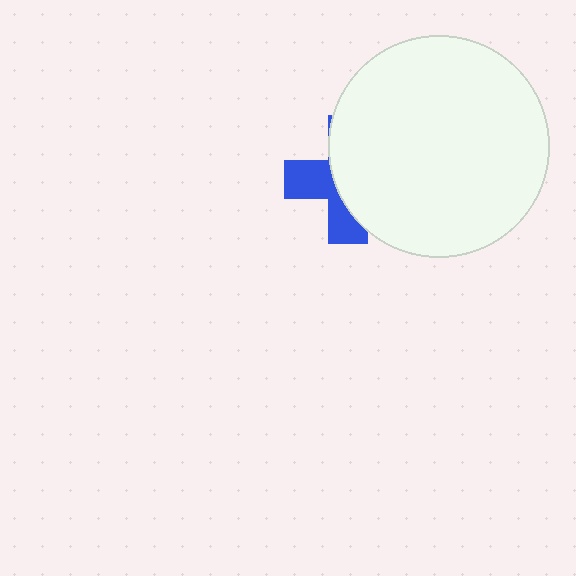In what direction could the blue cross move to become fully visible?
The blue cross could move left. That would shift it out from behind the white circle entirely.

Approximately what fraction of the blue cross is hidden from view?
Roughly 62% of the blue cross is hidden behind the white circle.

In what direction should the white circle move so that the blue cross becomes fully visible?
The white circle should move right. That is the shortest direction to clear the overlap and leave the blue cross fully visible.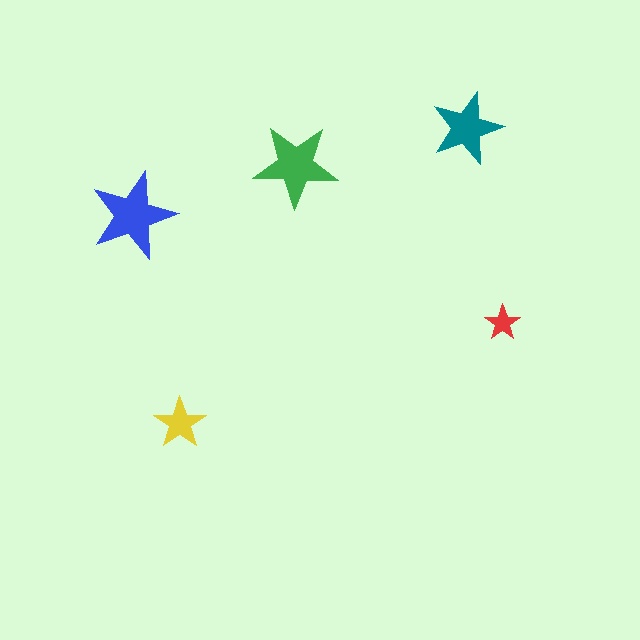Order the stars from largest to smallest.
the blue one, the green one, the teal one, the yellow one, the red one.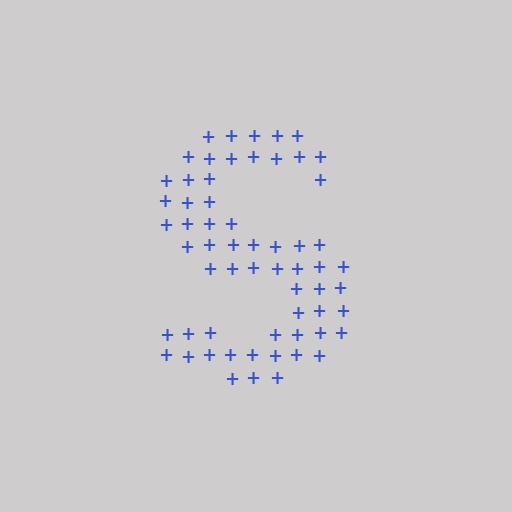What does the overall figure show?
The overall figure shows the letter S.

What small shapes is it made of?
It is made of small plus signs.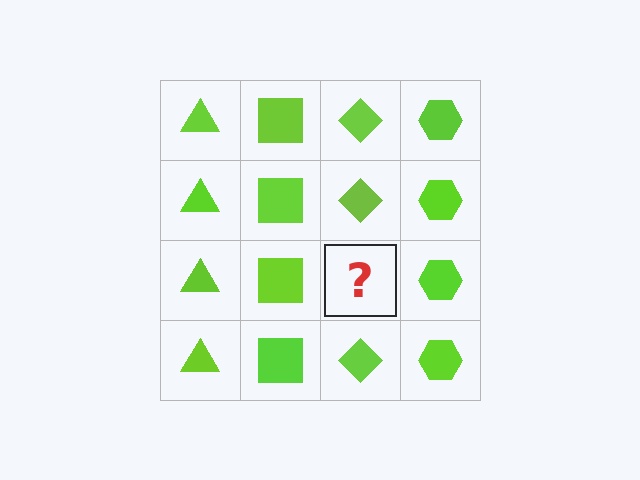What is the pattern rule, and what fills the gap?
The rule is that each column has a consistent shape. The gap should be filled with a lime diamond.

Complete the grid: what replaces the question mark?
The question mark should be replaced with a lime diamond.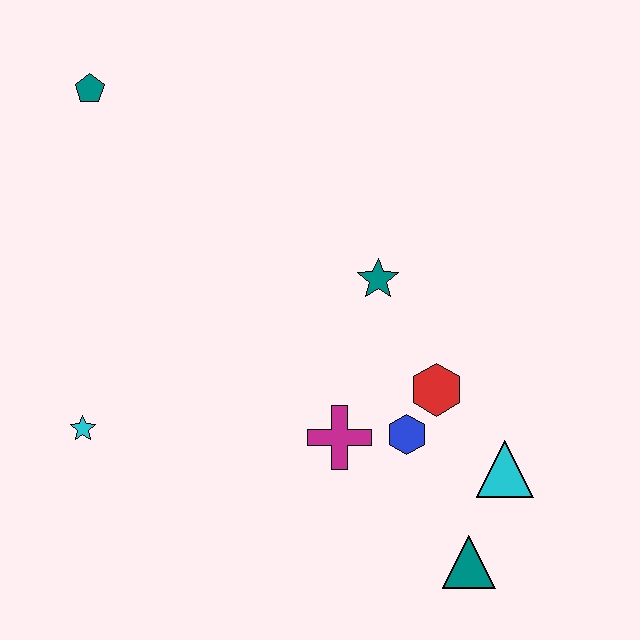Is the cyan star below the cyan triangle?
No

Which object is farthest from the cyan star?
The cyan triangle is farthest from the cyan star.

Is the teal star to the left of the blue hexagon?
Yes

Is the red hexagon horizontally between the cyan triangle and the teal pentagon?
Yes